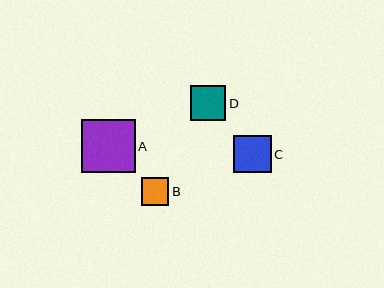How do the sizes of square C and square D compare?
Square C and square D are approximately the same size.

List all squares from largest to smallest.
From largest to smallest: A, C, D, B.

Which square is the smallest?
Square B is the smallest with a size of approximately 28 pixels.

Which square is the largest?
Square A is the largest with a size of approximately 53 pixels.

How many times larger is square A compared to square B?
Square A is approximately 1.9 times the size of square B.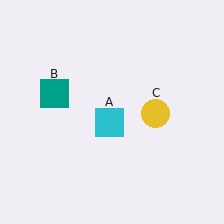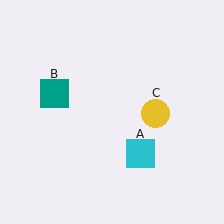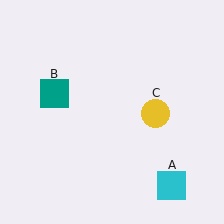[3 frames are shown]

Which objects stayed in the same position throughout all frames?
Teal square (object B) and yellow circle (object C) remained stationary.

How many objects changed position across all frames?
1 object changed position: cyan square (object A).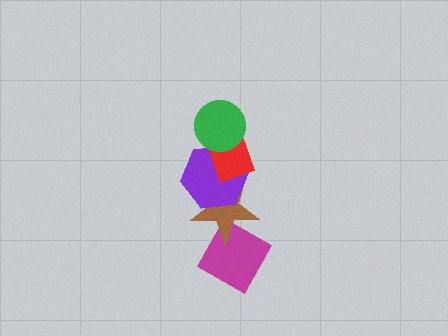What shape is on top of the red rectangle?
The green circle is on top of the red rectangle.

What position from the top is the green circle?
The green circle is 1st from the top.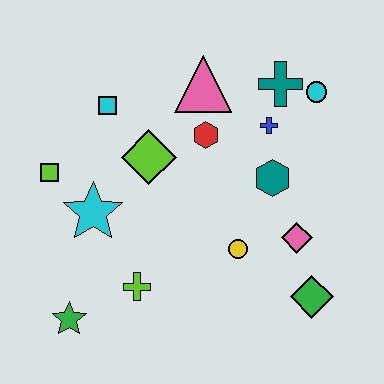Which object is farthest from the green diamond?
The lime square is farthest from the green diamond.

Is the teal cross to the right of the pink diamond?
No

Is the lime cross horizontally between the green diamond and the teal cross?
No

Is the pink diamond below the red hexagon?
Yes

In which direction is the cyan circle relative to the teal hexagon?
The cyan circle is above the teal hexagon.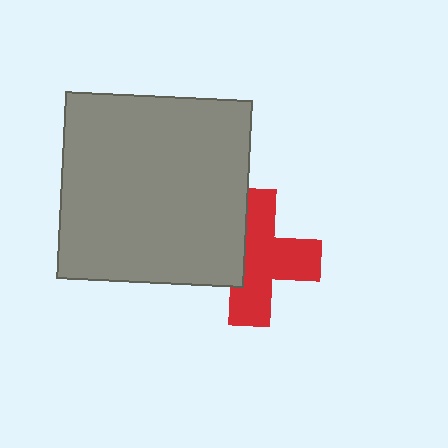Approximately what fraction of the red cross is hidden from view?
Roughly 35% of the red cross is hidden behind the gray square.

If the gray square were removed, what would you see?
You would see the complete red cross.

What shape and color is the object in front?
The object in front is a gray square.